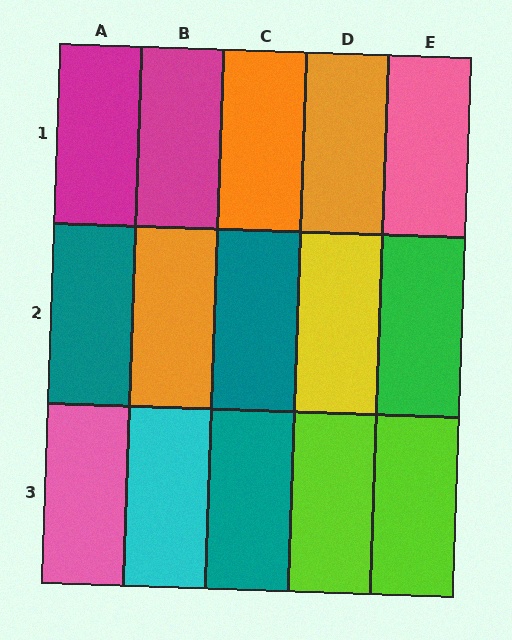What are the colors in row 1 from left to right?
Magenta, magenta, orange, orange, pink.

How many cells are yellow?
1 cell is yellow.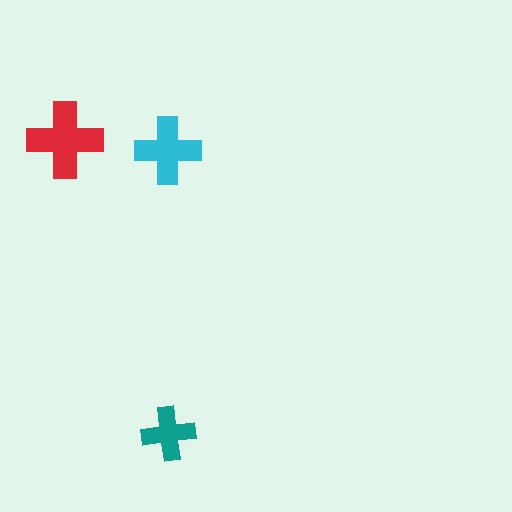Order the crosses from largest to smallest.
the red one, the cyan one, the teal one.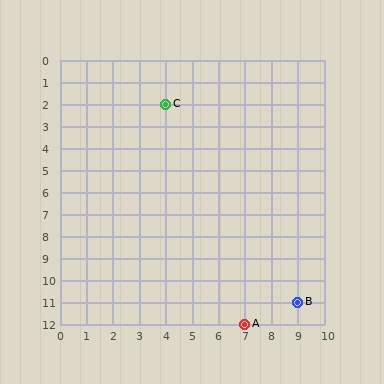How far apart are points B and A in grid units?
Points B and A are 2 columns and 1 row apart (about 2.2 grid units diagonally).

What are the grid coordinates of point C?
Point C is at grid coordinates (4, 2).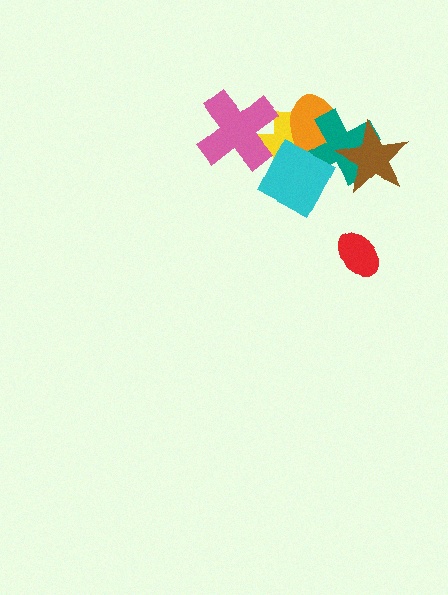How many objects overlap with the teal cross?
4 objects overlap with the teal cross.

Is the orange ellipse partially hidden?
Yes, it is partially covered by another shape.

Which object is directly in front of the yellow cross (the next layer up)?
The orange ellipse is directly in front of the yellow cross.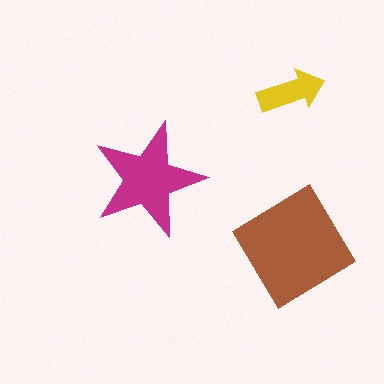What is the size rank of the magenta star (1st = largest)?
2nd.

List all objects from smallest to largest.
The yellow arrow, the magenta star, the brown diamond.